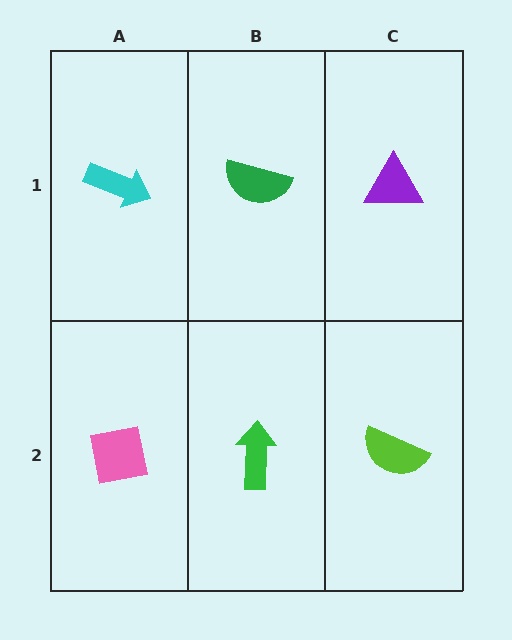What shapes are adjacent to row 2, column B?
A green semicircle (row 1, column B), a pink square (row 2, column A), a lime semicircle (row 2, column C).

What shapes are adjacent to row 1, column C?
A lime semicircle (row 2, column C), a green semicircle (row 1, column B).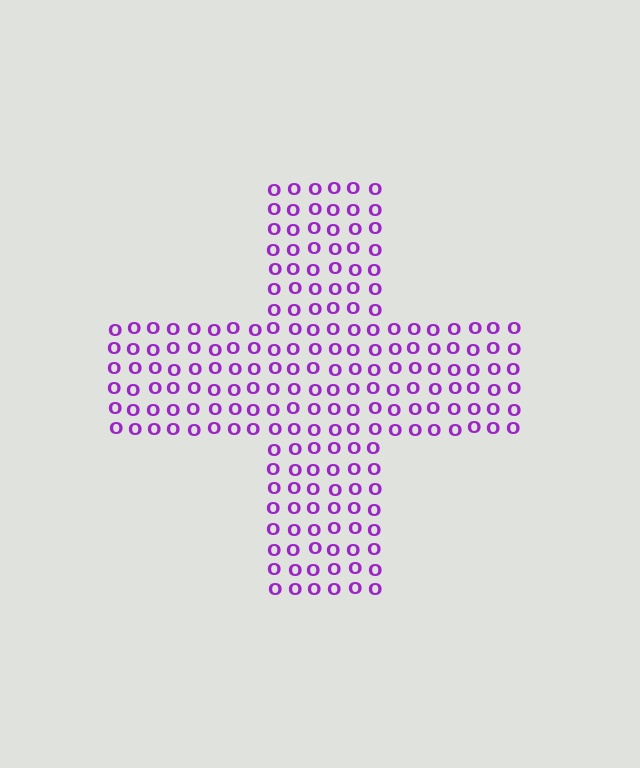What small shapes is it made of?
It is made of small letter O's.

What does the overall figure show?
The overall figure shows a cross.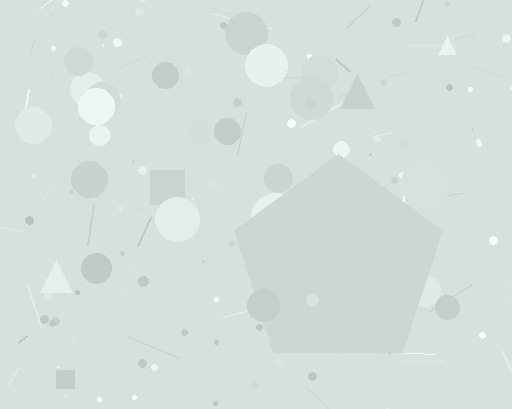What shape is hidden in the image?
A pentagon is hidden in the image.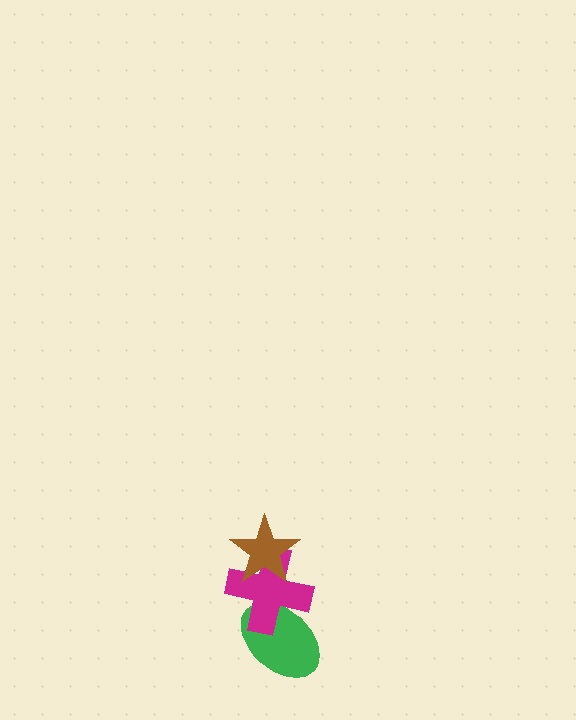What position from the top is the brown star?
The brown star is 1st from the top.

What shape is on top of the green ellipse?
The magenta cross is on top of the green ellipse.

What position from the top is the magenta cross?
The magenta cross is 2nd from the top.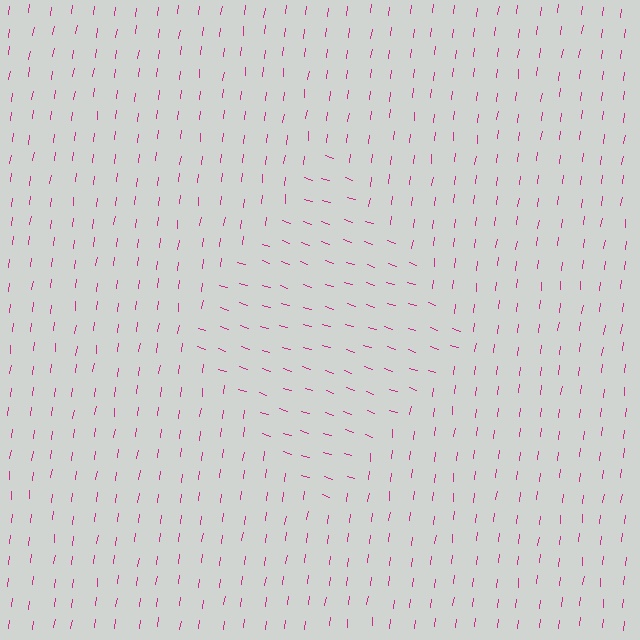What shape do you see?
I see a diamond.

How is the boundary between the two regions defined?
The boundary is defined purely by a change in line orientation (approximately 79 degrees difference). All lines are the same color and thickness.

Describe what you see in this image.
The image is filled with small magenta line segments. A diamond region in the image has lines oriented differently from the surrounding lines, creating a visible texture boundary.